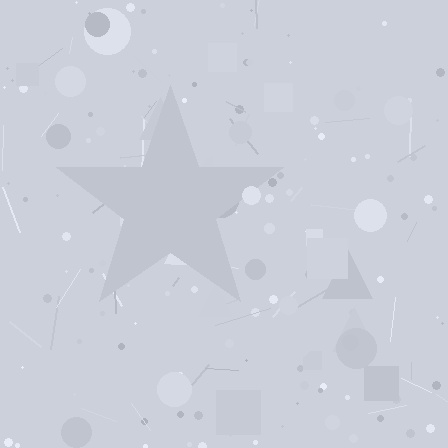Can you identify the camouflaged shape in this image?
The camouflaged shape is a star.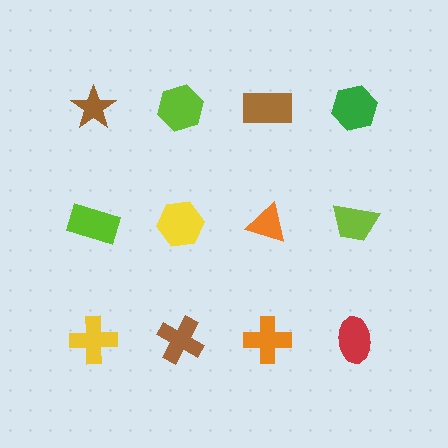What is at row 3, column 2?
A brown cross.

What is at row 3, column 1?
A yellow cross.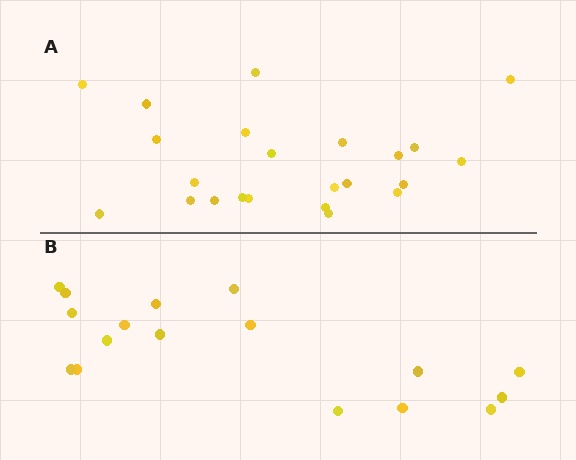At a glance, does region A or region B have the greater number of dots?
Region A (the top region) has more dots.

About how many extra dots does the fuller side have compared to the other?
Region A has about 6 more dots than region B.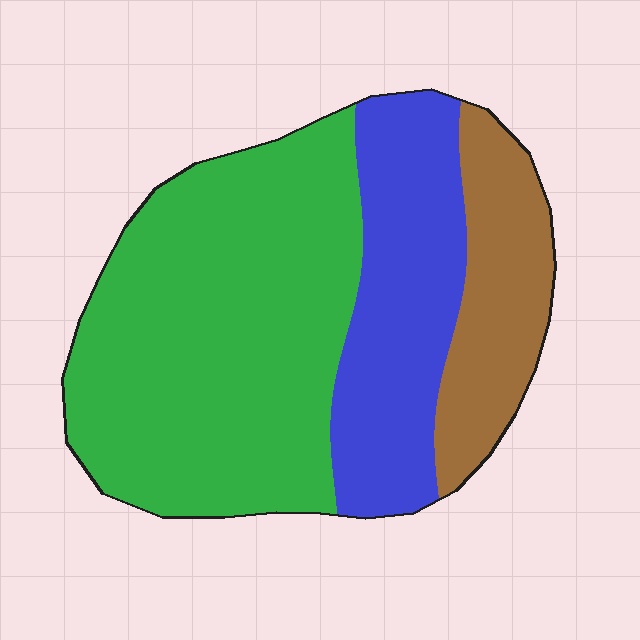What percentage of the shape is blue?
Blue takes up between a quarter and a half of the shape.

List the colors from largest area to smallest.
From largest to smallest: green, blue, brown.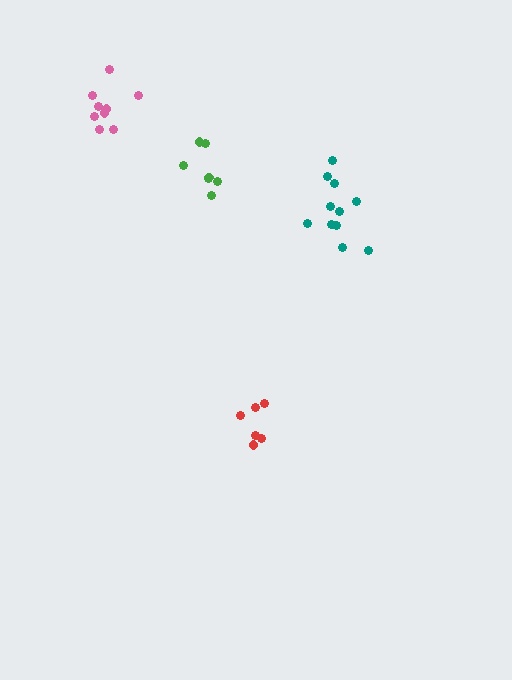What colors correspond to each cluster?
The clusters are colored: red, green, teal, pink.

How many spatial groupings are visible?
There are 4 spatial groupings.